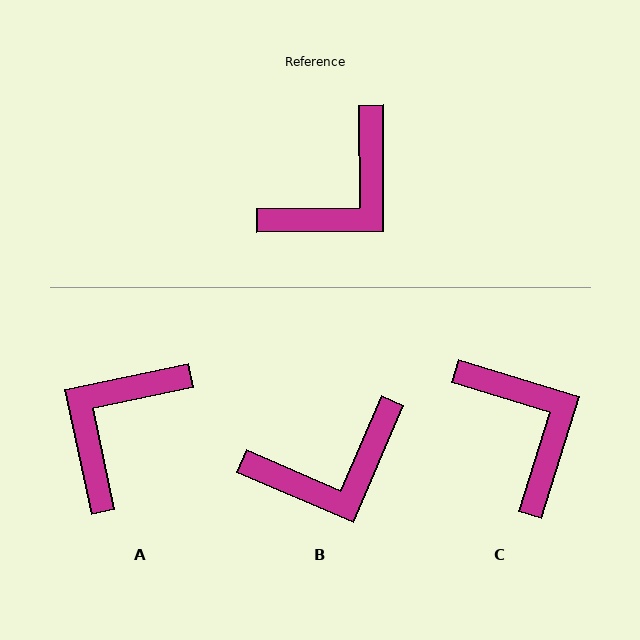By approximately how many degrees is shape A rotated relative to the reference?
Approximately 168 degrees clockwise.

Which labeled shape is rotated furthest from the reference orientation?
A, about 168 degrees away.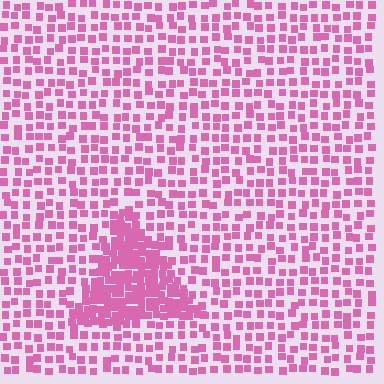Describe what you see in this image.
The image contains small pink elements arranged at two different densities. A triangle-shaped region is visible where the elements are more densely packed than the surrounding area.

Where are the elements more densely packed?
The elements are more densely packed inside the triangle boundary.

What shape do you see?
I see a triangle.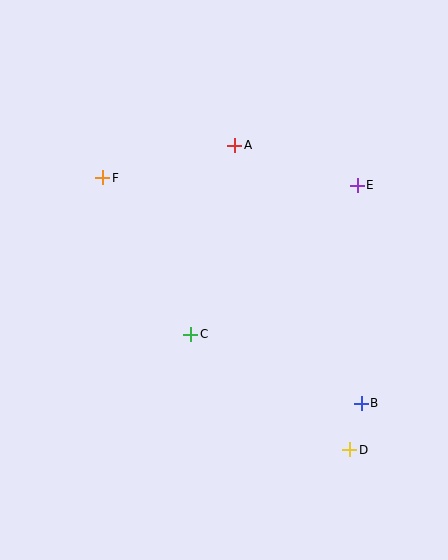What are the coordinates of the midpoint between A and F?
The midpoint between A and F is at (169, 162).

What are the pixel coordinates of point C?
Point C is at (191, 334).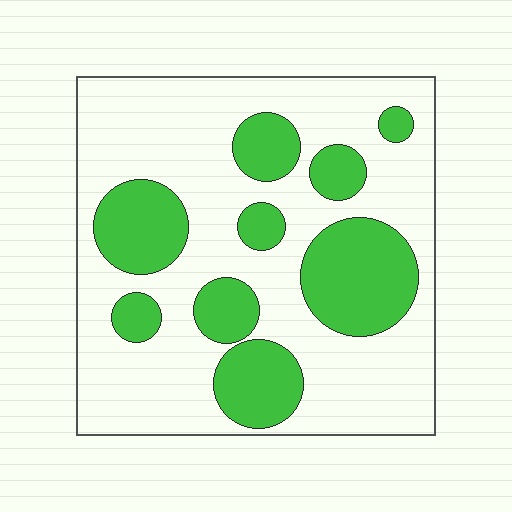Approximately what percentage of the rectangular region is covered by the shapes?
Approximately 30%.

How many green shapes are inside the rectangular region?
9.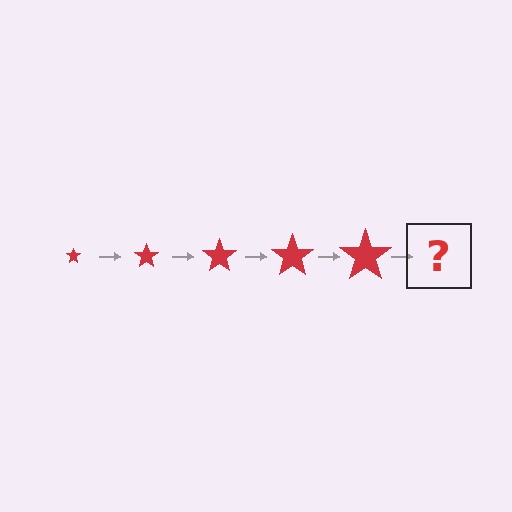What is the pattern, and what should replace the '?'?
The pattern is that the star gets progressively larger each step. The '?' should be a red star, larger than the previous one.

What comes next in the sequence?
The next element should be a red star, larger than the previous one.